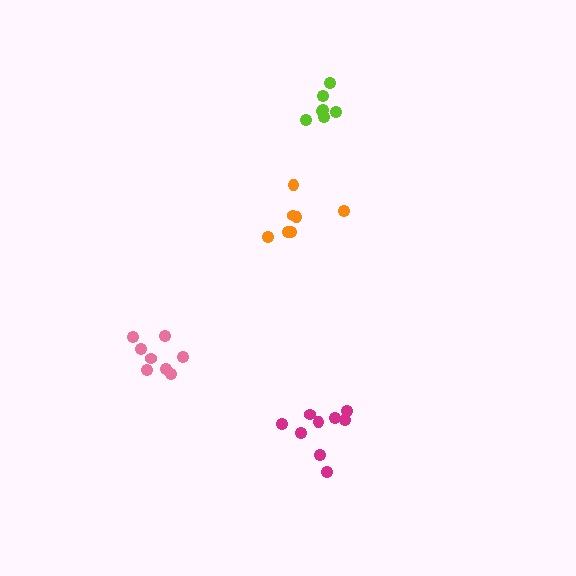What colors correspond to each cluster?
The clusters are colored: pink, orange, magenta, lime.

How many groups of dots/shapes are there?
There are 4 groups.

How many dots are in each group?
Group 1: 8 dots, Group 2: 7 dots, Group 3: 9 dots, Group 4: 7 dots (31 total).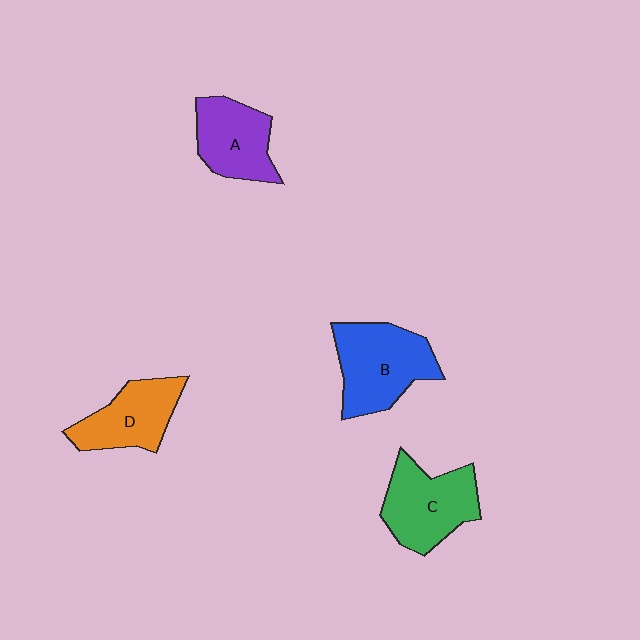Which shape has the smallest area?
Shape A (purple).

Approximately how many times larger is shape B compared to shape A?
Approximately 1.3 times.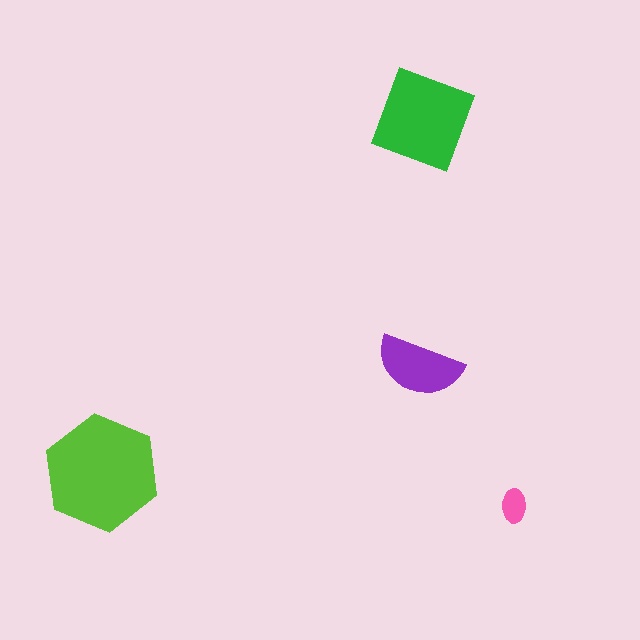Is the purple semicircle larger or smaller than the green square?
Smaller.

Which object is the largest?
The lime hexagon.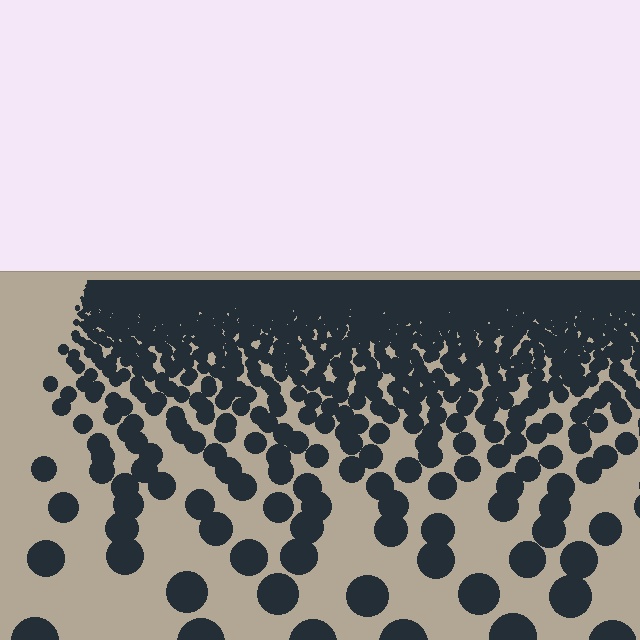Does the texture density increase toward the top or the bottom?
Density increases toward the top.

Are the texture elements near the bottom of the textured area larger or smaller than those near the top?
Larger. Near the bottom, elements are closer to the viewer and appear at a bigger on-screen size.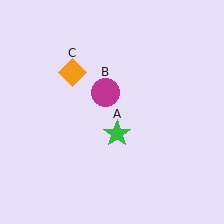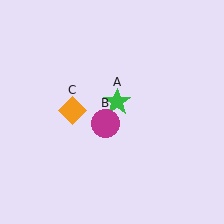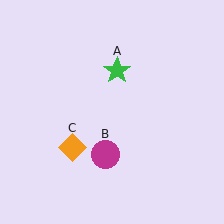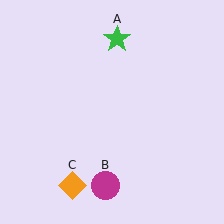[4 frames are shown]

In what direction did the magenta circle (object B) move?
The magenta circle (object B) moved down.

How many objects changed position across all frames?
3 objects changed position: green star (object A), magenta circle (object B), orange diamond (object C).